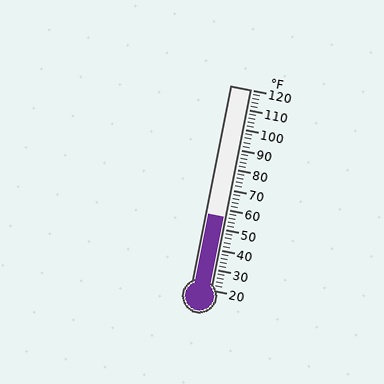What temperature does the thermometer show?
The thermometer shows approximately 56°F.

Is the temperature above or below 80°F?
The temperature is below 80°F.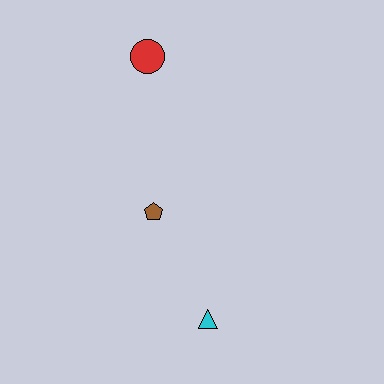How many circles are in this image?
There is 1 circle.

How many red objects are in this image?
There is 1 red object.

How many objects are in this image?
There are 3 objects.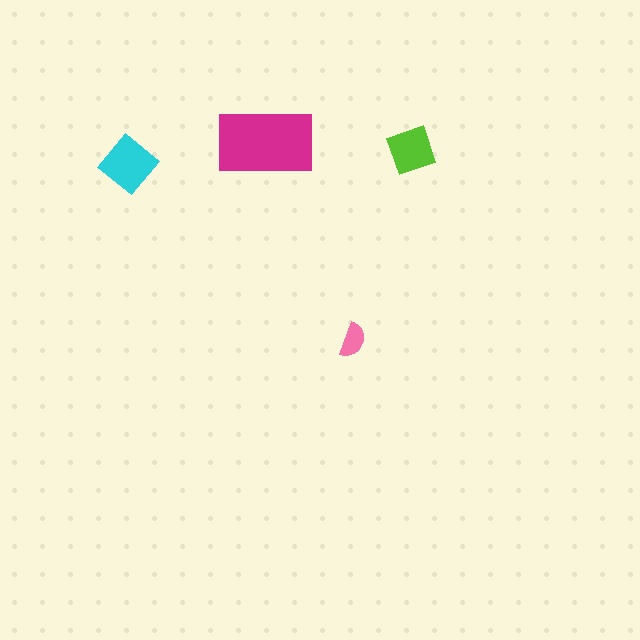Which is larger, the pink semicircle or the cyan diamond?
The cyan diamond.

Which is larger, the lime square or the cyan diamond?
The cyan diamond.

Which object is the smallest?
The pink semicircle.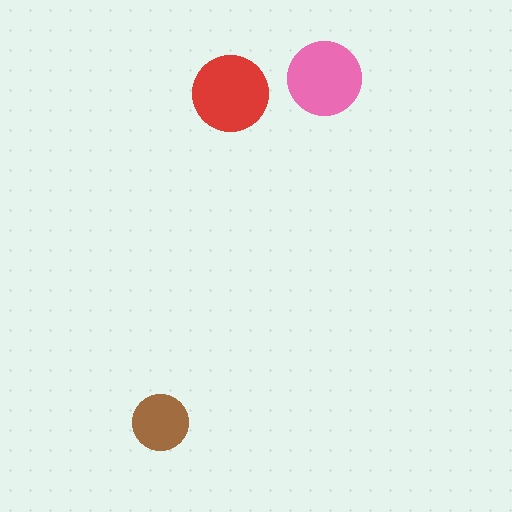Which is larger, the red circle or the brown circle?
The red one.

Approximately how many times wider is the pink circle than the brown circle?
About 1.5 times wider.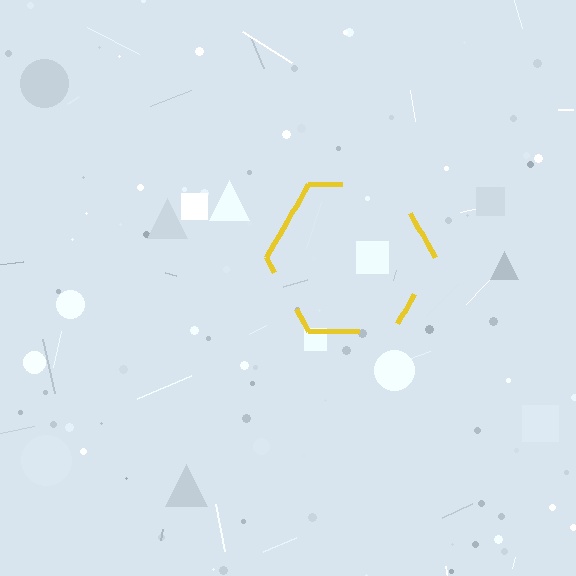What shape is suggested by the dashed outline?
The dashed outline suggests a hexagon.